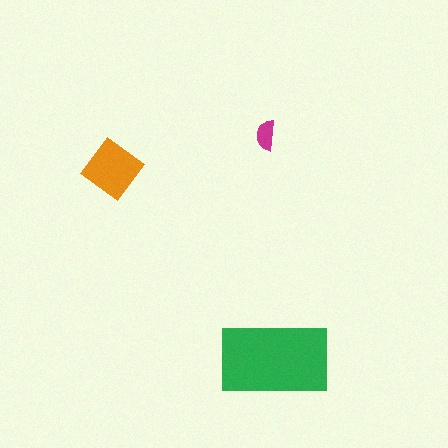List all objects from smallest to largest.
The magenta semicircle, the orange diamond, the green rectangle.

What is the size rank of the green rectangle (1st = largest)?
1st.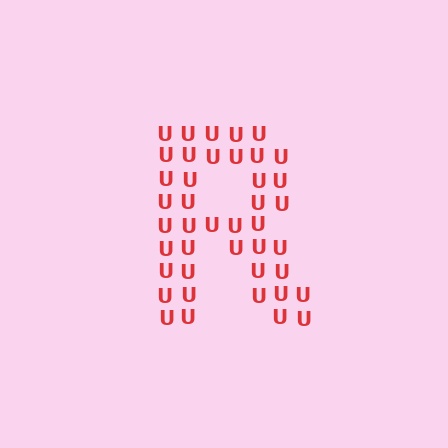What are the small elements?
The small elements are letter U's.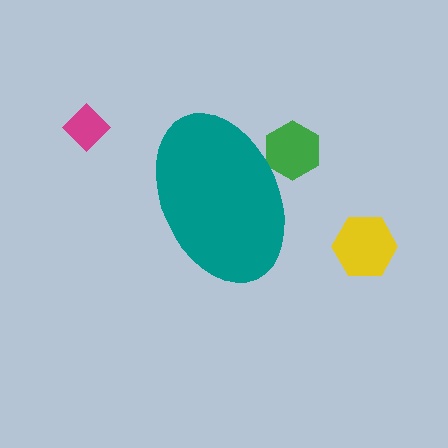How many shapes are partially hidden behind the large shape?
1 shape is partially hidden.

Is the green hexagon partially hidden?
Yes, the green hexagon is partially hidden behind the teal ellipse.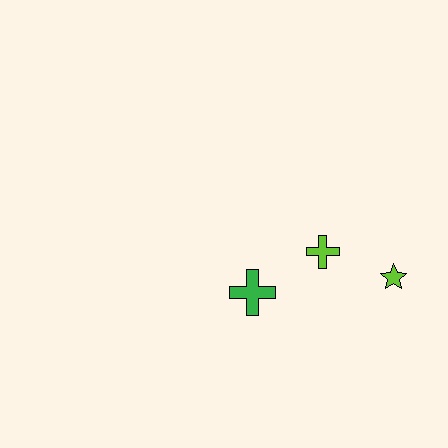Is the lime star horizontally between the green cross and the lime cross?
No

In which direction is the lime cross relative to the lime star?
The lime cross is to the left of the lime star.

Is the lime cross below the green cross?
No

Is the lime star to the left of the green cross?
No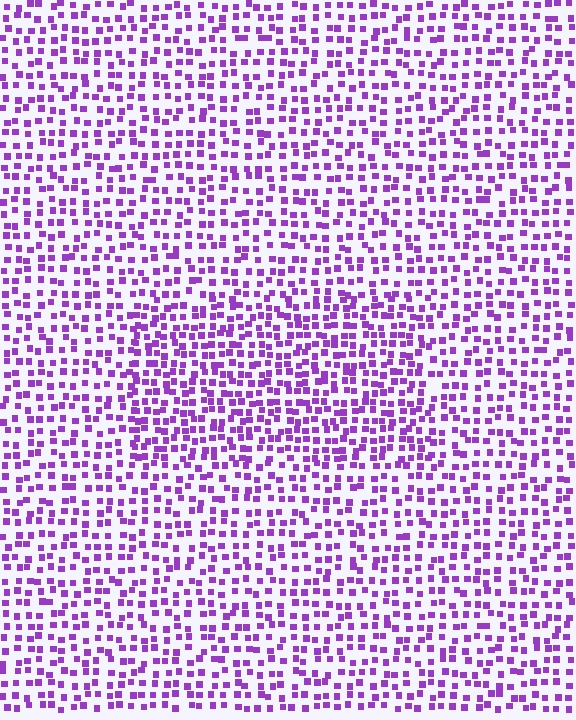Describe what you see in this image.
The image contains small purple elements arranged at two different densities. A rectangle-shaped region is visible where the elements are more densely packed than the surrounding area.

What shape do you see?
I see a rectangle.